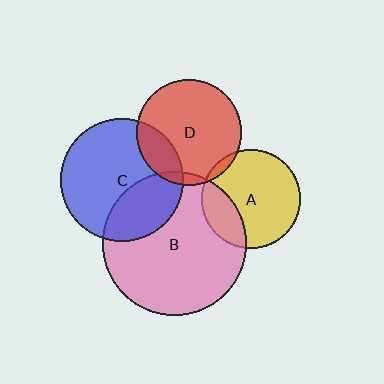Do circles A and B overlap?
Yes.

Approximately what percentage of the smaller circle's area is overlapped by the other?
Approximately 25%.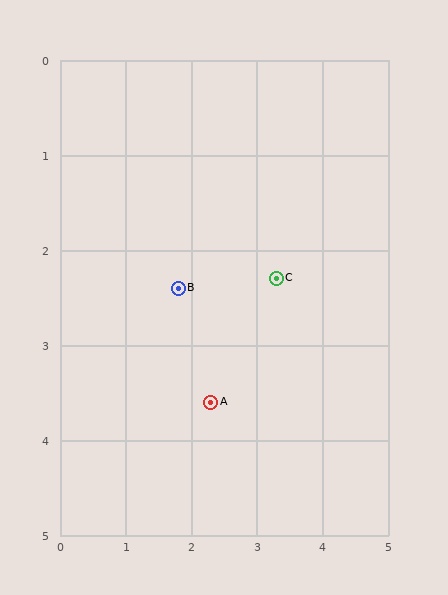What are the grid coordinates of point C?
Point C is at approximately (3.3, 2.3).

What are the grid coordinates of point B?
Point B is at approximately (1.8, 2.4).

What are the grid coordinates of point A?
Point A is at approximately (2.3, 3.6).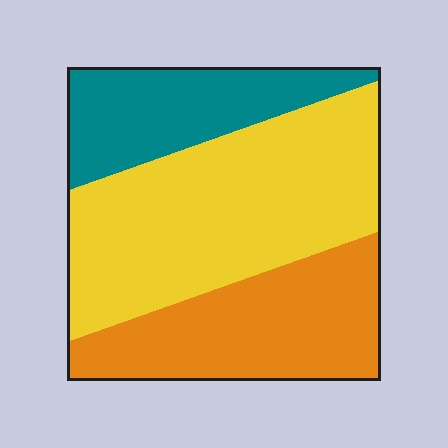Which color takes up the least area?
Teal, at roughly 20%.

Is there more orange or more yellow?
Yellow.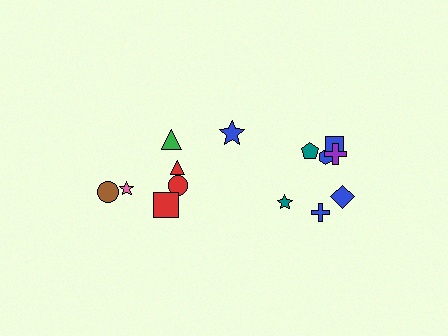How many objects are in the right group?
There are 8 objects.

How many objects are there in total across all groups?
There are 14 objects.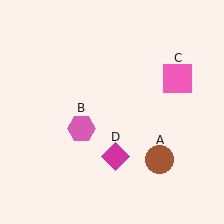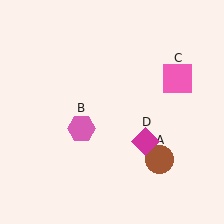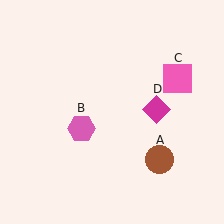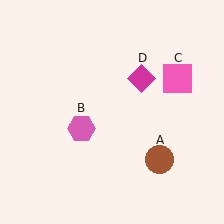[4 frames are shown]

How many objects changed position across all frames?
1 object changed position: magenta diamond (object D).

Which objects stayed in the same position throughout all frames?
Brown circle (object A) and pink hexagon (object B) and pink square (object C) remained stationary.